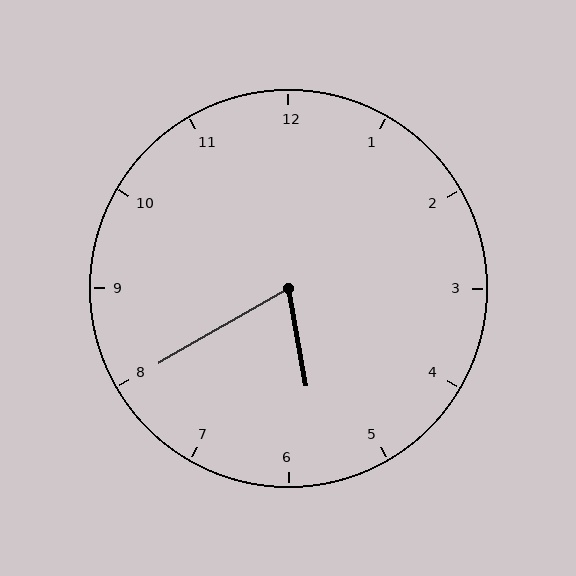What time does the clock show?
5:40.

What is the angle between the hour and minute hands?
Approximately 70 degrees.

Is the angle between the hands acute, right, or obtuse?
It is acute.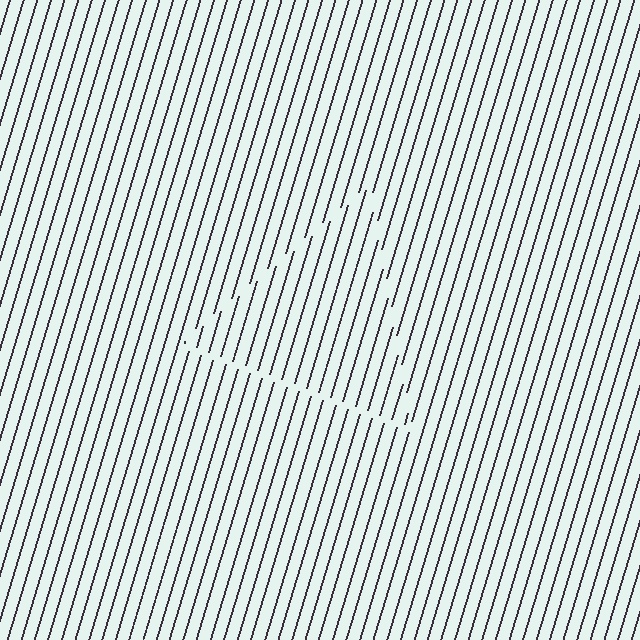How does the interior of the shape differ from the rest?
The interior of the shape contains the same grating, shifted by half a period — the contour is defined by the phase discontinuity where line-ends from the inner and outer gratings abut.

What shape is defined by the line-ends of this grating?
An illusory triangle. The interior of the shape contains the same grating, shifted by half a period — the contour is defined by the phase discontinuity where line-ends from the inner and outer gratings abut.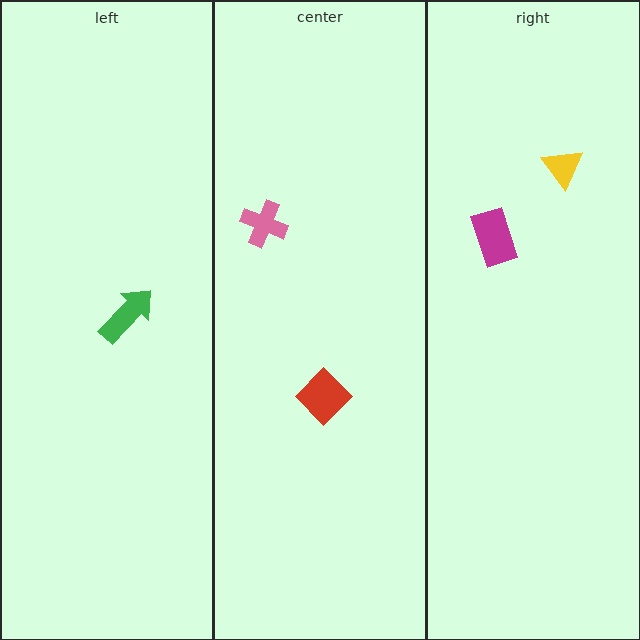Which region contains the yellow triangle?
The right region.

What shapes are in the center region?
The red diamond, the pink cross.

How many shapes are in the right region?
2.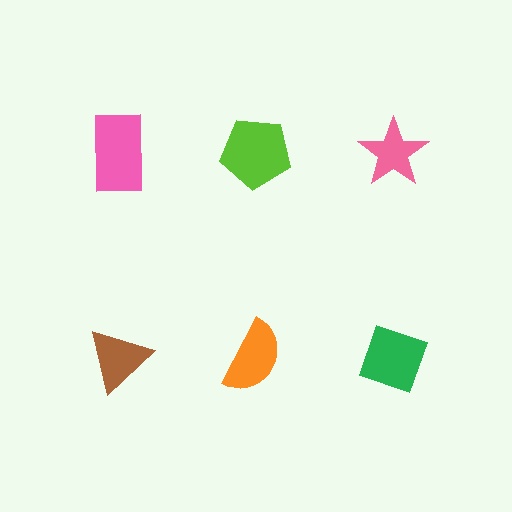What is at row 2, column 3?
A green diamond.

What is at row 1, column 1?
A pink rectangle.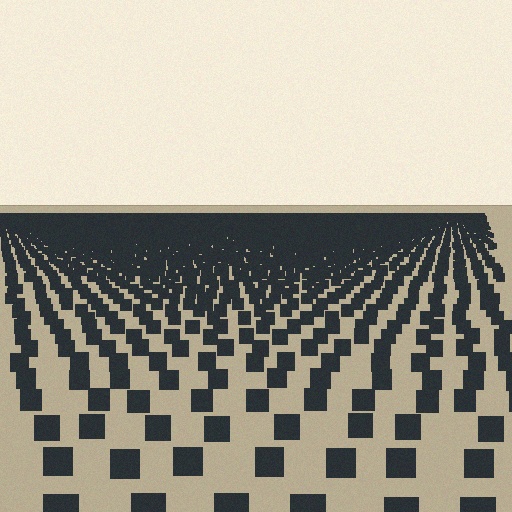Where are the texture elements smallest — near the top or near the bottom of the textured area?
Near the top.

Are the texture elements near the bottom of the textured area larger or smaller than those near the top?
Larger. Near the bottom, elements are closer to the viewer and appear at a bigger on-screen size.